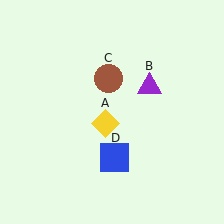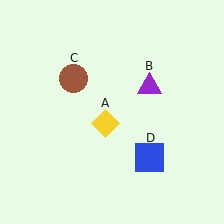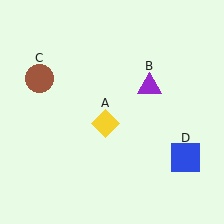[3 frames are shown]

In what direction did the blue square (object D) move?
The blue square (object D) moved right.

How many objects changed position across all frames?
2 objects changed position: brown circle (object C), blue square (object D).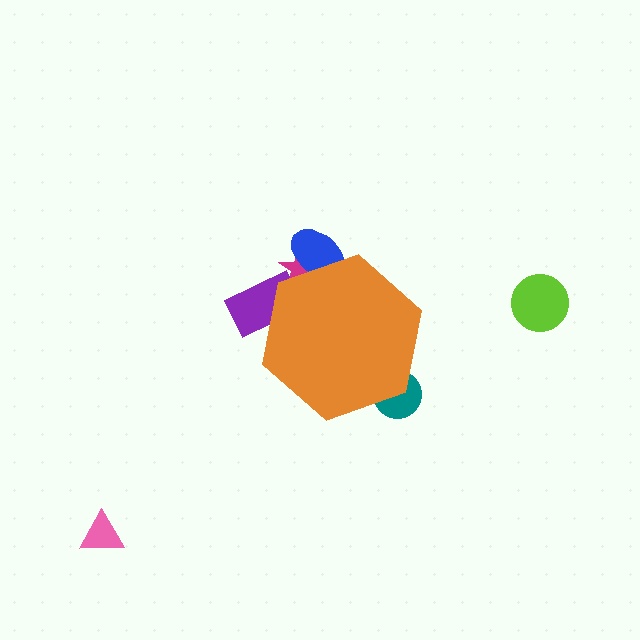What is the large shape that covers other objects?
An orange hexagon.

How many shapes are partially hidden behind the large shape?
4 shapes are partially hidden.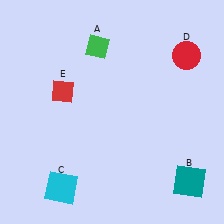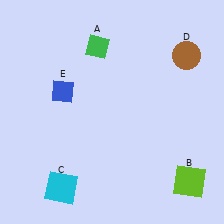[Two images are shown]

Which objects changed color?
B changed from teal to lime. D changed from red to brown. E changed from red to blue.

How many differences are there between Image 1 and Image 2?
There are 3 differences between the two images.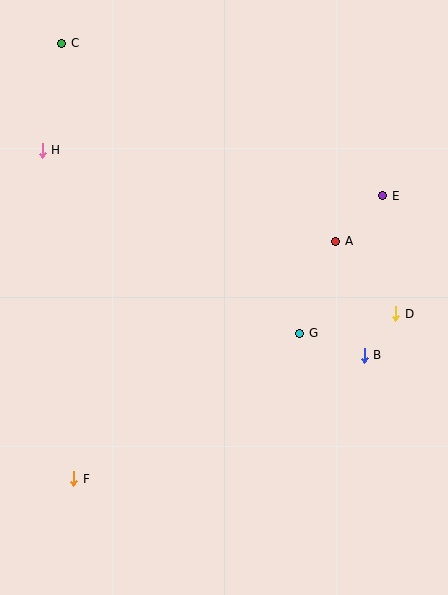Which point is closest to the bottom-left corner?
Point F is closest to the bottom-left corner.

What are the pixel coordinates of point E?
Point E is at (383, 196).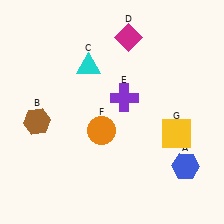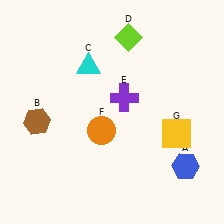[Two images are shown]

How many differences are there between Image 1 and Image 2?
There is 1 difference between the two images.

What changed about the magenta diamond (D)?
In Image 1, D is magenta. In Image 2, it changed to lime.